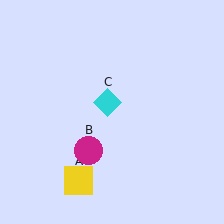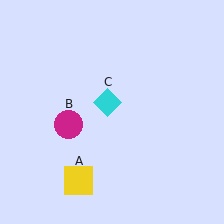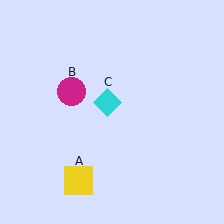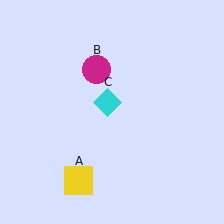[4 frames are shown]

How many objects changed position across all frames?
1 object changed position: magenta circle (object B).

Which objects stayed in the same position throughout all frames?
Yellow square (object A) and cyan diamond (object C) remained stationary.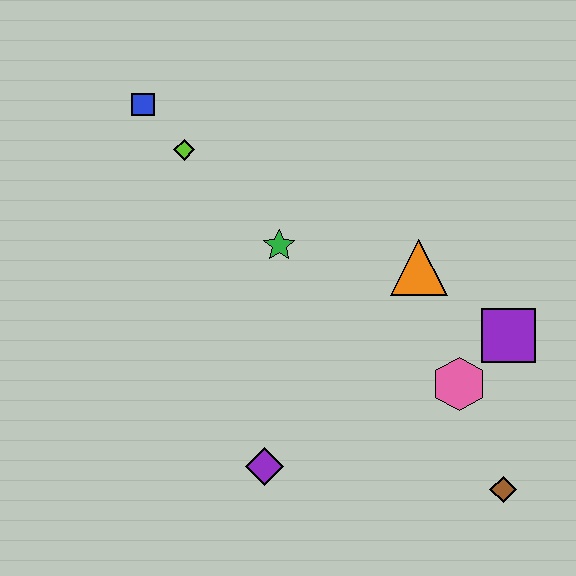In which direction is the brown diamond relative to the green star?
The brown diamond is below the green star.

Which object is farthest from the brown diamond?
The blue square is farthest from the brown diamond.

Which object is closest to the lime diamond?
The blue square is closest to the lime diamond.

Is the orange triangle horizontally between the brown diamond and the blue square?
Yes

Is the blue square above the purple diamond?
Yes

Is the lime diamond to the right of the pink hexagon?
No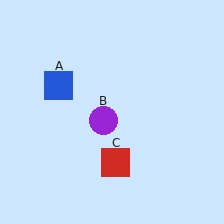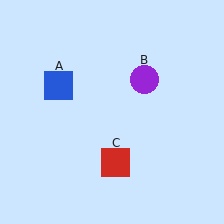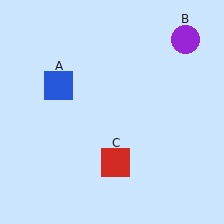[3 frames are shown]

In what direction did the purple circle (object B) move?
The purple circle (object B) moved up and to the right.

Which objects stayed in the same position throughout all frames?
Blue square (object A) and red square (object C) remained stationary.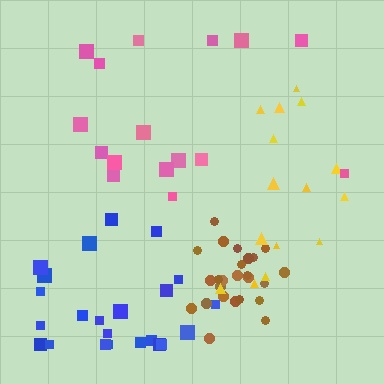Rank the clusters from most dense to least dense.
brown, blue, yellow, pink.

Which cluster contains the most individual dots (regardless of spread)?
Brown (25).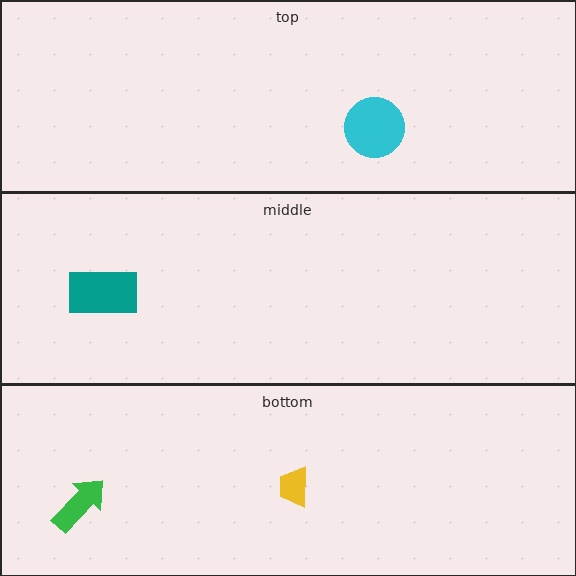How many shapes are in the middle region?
1.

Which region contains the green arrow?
The bottom region.